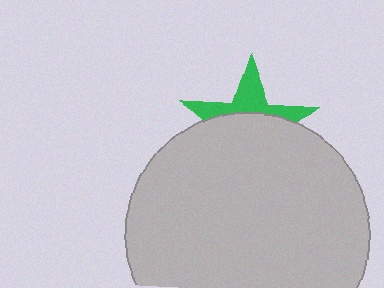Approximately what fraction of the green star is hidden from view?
Roughly 63% of the green star is hidden behind the light gray circle.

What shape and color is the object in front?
The object in front is a light gray circle.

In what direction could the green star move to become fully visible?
The green star could move up. That would shift it out from behind the light gray circle entirely.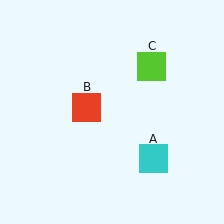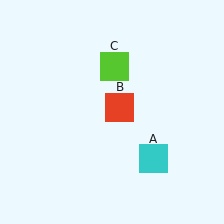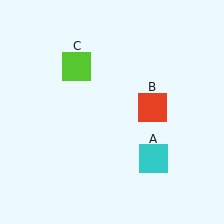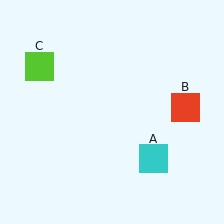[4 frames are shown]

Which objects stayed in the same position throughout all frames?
Cyan square (object A) remained stationary.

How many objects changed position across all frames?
2 objects changed position: red square (object B), lime square (object C).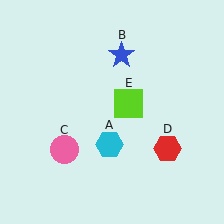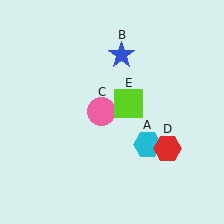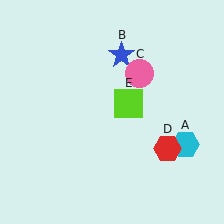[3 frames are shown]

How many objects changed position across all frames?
2 objects changed position: cyan hexagon (object A), pink circle (object C).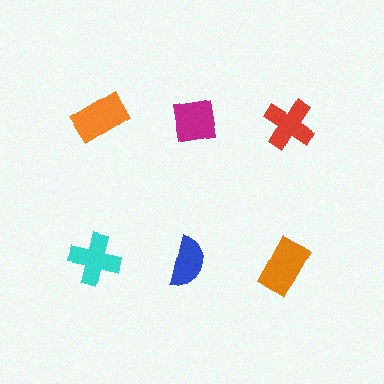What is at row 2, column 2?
A blue semicircle.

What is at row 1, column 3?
A red cross.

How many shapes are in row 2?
3 shapes.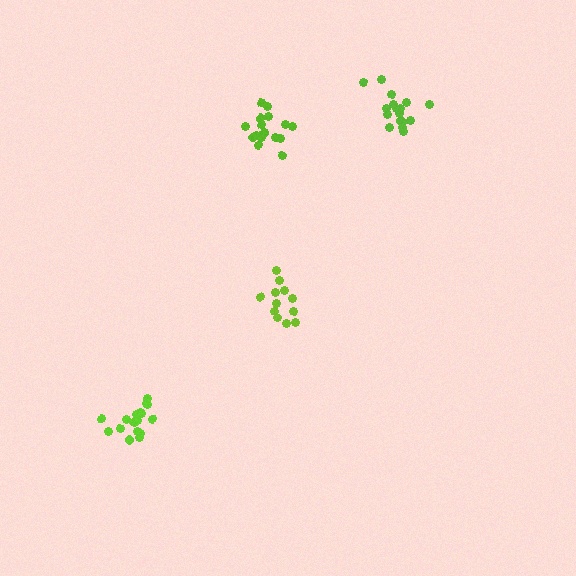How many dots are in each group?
Group 1: 17 dots, Group 2: 17 dots, Group 3: 17 dots, Group 4: 13 dots (64 total).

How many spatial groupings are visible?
There are 4 spatial groupings.